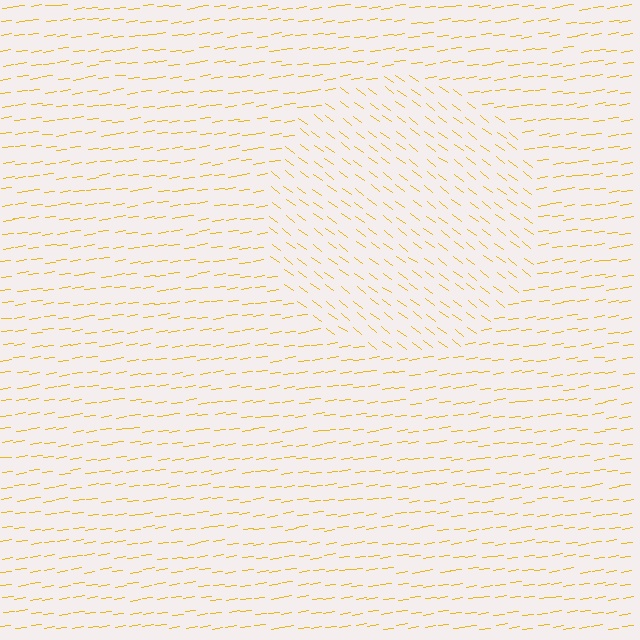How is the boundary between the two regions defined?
The boundary is defined purely by a change in line orientation (approximately 45 degrees difference). All lines are the same color and thickness.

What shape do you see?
I see a circle.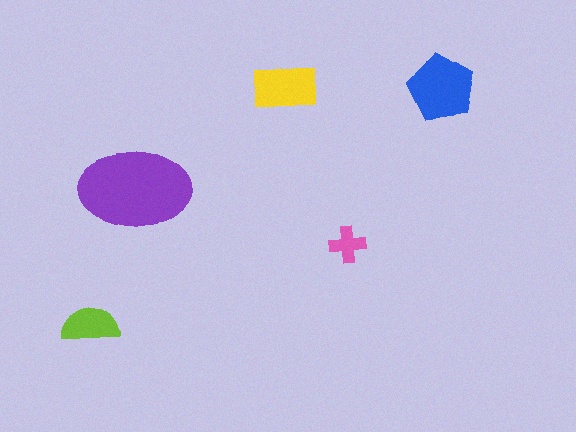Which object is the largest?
The purple ellipse.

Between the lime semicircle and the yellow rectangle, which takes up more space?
The yellow rectangle.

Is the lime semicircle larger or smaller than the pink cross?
Larger.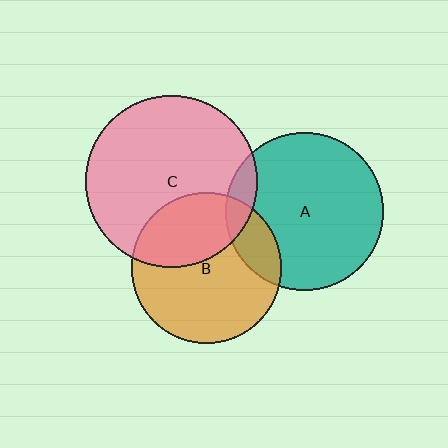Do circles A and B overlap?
Yes.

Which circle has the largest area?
Circle C (pink).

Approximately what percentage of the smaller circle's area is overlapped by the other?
Approximately 15%.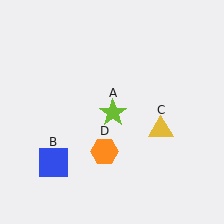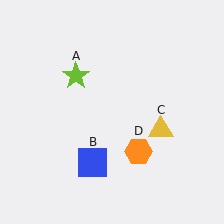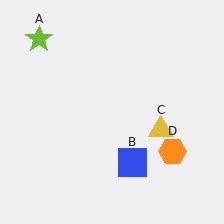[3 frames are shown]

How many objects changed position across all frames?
3 objects changed position: lime star (object A), blue square (object B), orange hexagon (object D).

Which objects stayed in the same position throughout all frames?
Yellow triangle (object C) remained stationary.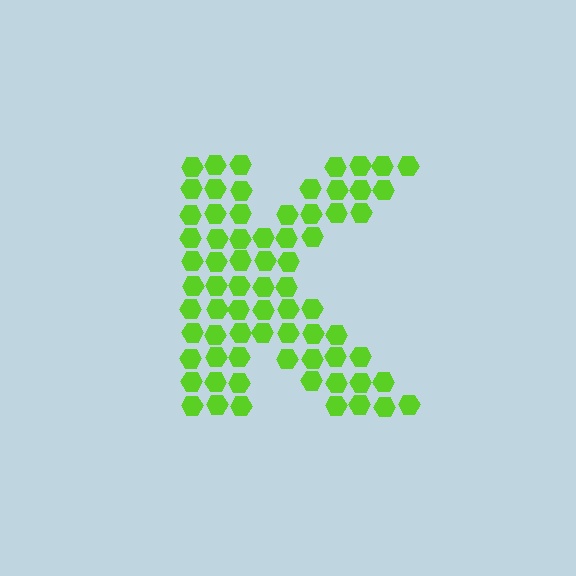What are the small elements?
The small elements are hexagons.